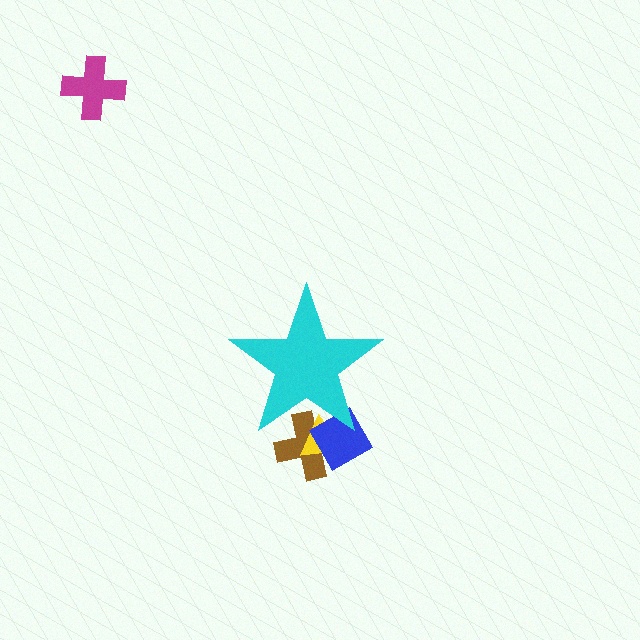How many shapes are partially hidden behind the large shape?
3 shapes are partially hidden.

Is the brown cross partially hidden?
Yes, the brown cross is partially hidden behind the cyan star.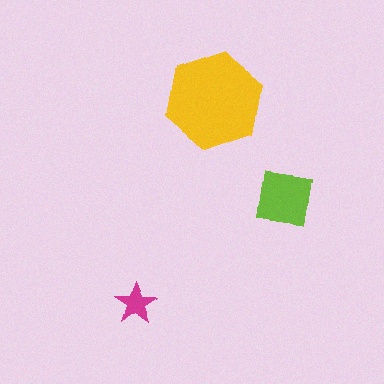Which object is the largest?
The yellow hexagon.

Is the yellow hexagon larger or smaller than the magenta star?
Larger.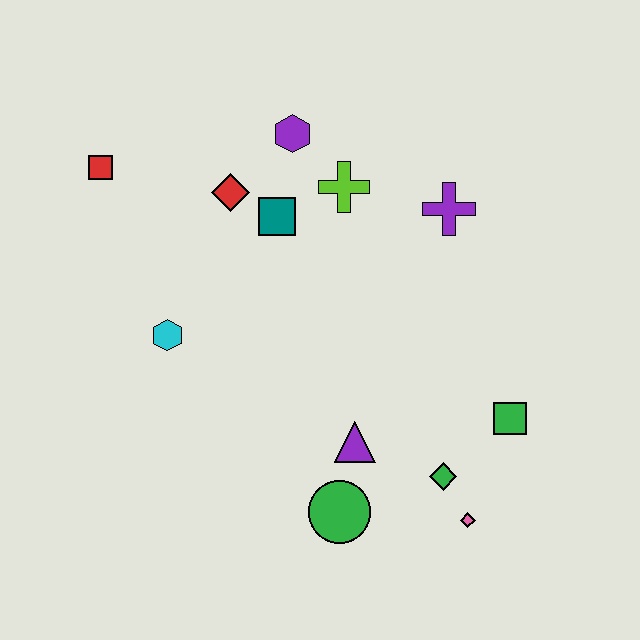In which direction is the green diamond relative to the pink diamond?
The green diamond is above the pink diamond.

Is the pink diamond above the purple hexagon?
No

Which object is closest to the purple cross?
The lime cross is closest to the purple cross.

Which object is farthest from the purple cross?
The red square is farthest from the purple cross.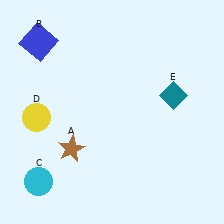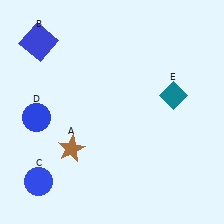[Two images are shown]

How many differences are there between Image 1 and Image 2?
There are 2 differences between the two images.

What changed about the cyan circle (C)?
In Image 1, C is cyan. In Image 2, it changed to blue.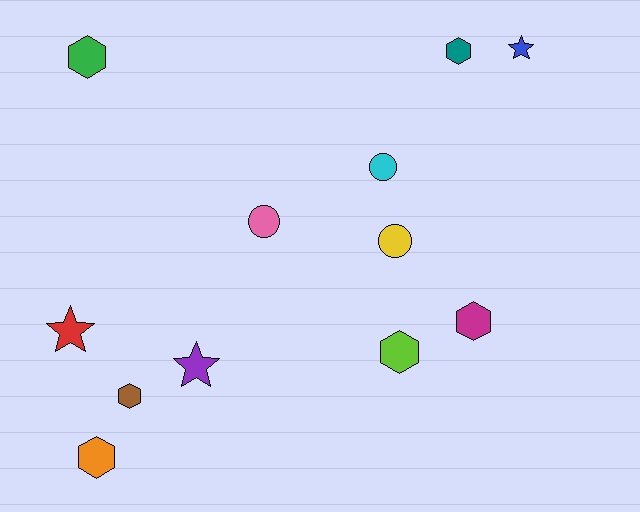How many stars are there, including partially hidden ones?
There are 3 stars.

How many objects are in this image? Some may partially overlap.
There are 12 objects.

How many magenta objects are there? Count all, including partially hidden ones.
There is 1 magenta object.